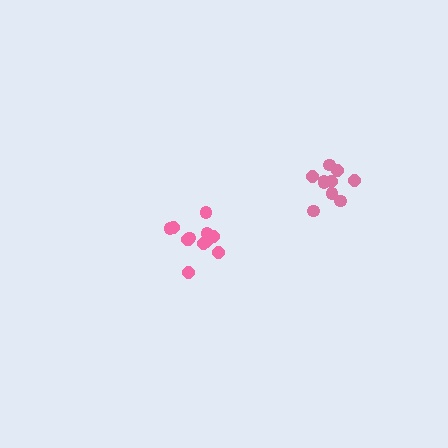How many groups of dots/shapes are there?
There are 2 groups.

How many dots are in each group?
Group 1: 12 dots, Group 2: 10 dots (22 total).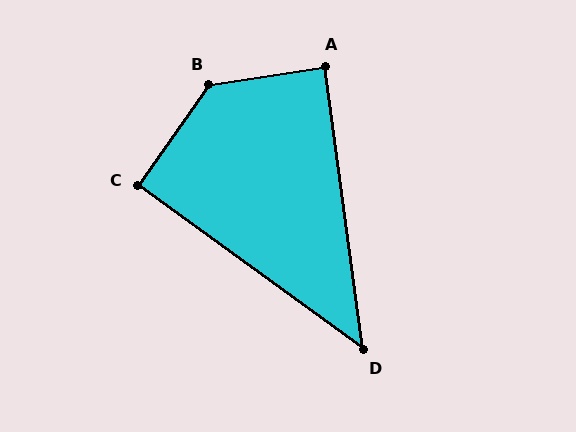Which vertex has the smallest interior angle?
D, at approximately 46 degrees.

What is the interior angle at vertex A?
Approximately 89 degrees (approximately right).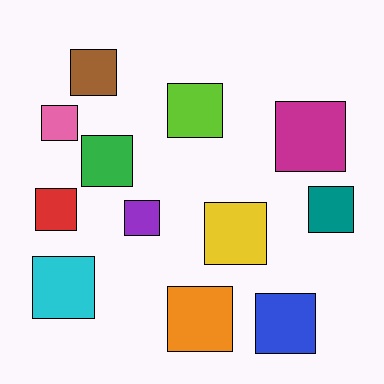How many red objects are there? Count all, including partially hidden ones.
There is 1 red object.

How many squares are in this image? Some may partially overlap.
There are 12 squares.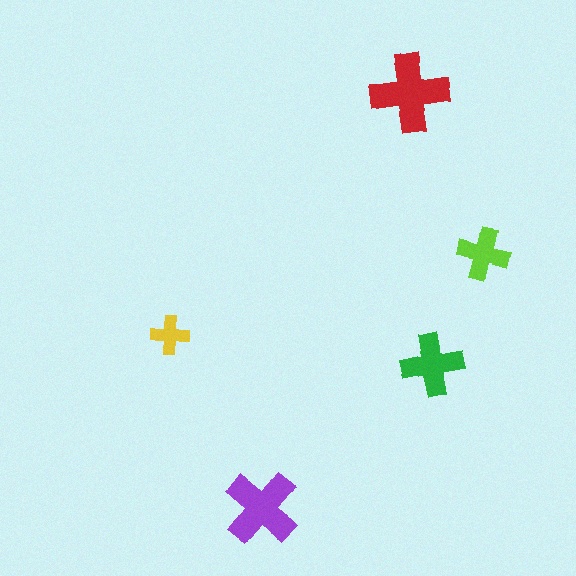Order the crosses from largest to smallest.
the red one, the purple one, the green one, the lime one, the yellow one.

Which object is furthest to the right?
The lime cross is rightmost.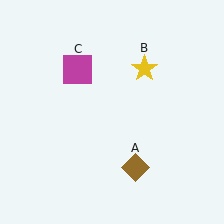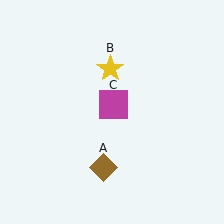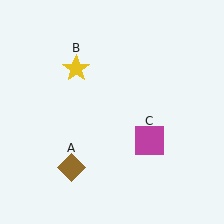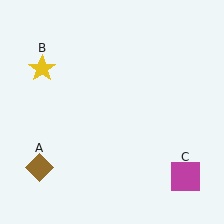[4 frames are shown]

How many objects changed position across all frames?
3 objects changed position: brown diamond (object A), yellow star (object B), magenta square (object C).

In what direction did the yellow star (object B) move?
The yellow star (object B) moved left.